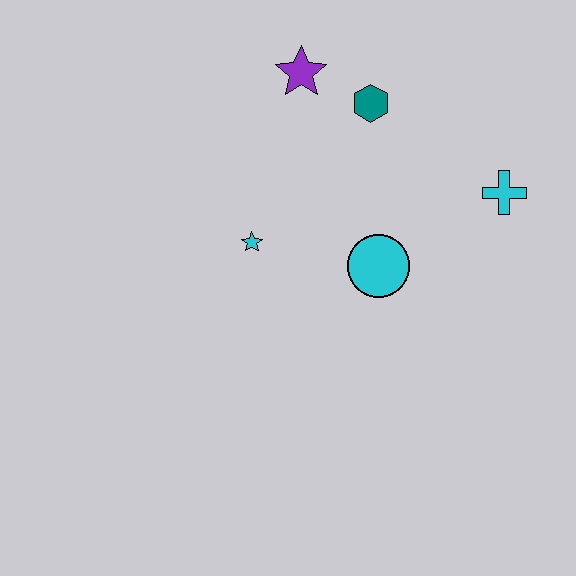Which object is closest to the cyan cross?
The cyan circle is closest to the cyan cross.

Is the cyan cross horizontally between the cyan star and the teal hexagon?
No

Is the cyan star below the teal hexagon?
Yes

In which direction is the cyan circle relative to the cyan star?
The cyan circle is to the right of the cyan star.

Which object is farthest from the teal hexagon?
The cyan star is farthest from the teal hexagon.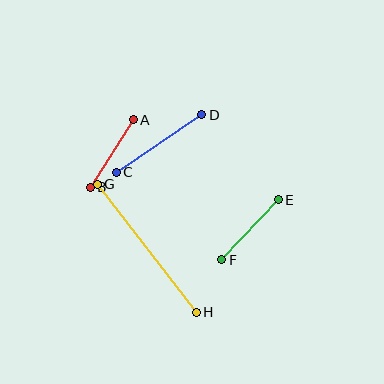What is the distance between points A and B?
The distance is approximately 80 pixels.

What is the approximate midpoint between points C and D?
The midpoint is at approximately (159, 143) pixels.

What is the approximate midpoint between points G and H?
The midpoint is at approximately (147, 248) pixels.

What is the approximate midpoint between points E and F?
The midpoint is at approximately (250, 230) pixels.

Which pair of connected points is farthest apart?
Points G and H are farthest apart.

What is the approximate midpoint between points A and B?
The midpoint is at approximately (112, 154) pixels.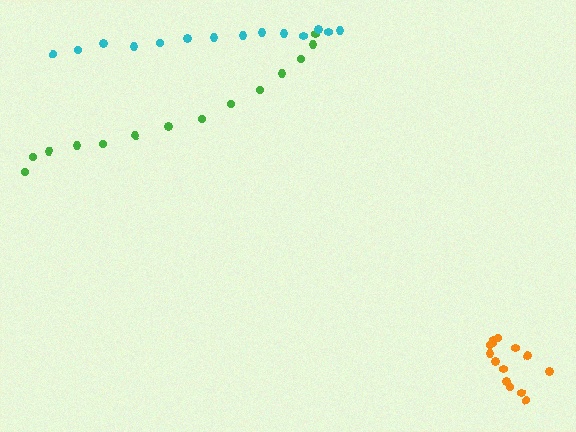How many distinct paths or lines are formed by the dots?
There are 3 distinct paths.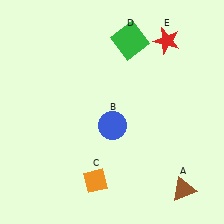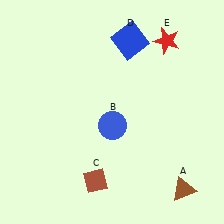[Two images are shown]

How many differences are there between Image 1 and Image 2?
There are 2 differences between the two images.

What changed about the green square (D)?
In Image 1, D is green. In Image 2, it changed to blue.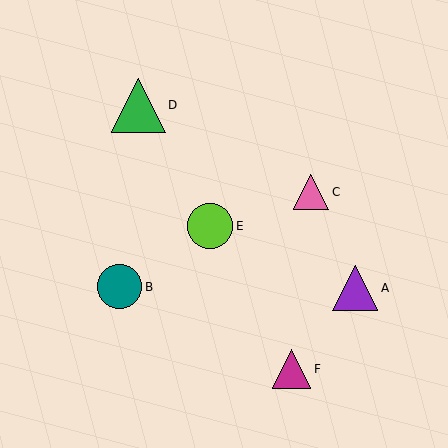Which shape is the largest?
The green triangle (labeled D) is the largest.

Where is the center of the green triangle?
The center of the green triangle is at (138, 105).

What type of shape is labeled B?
Shape B is a teal circle.